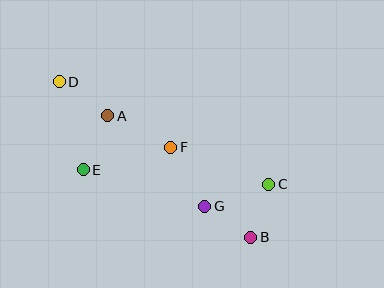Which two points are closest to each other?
Points B and G are closest to each other.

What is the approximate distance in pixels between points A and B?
The distance between A and B is approximately 187 pixels.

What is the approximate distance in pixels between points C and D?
The distance between C and D is approximately 233 pixels.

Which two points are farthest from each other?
Points B and D are farthest from each other.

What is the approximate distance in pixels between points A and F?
The distance between A and F is approximately 70 pixels.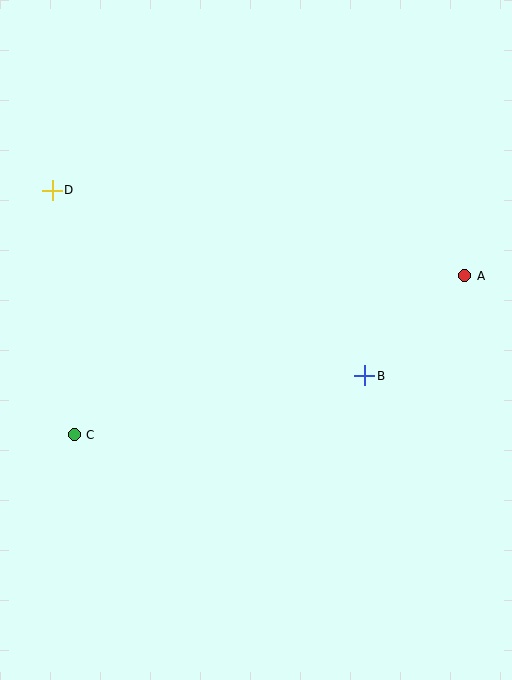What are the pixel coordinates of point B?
Point B is at (365, 376).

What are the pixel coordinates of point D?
Point D is at (52, 190).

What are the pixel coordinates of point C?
Point C is at (74, 435).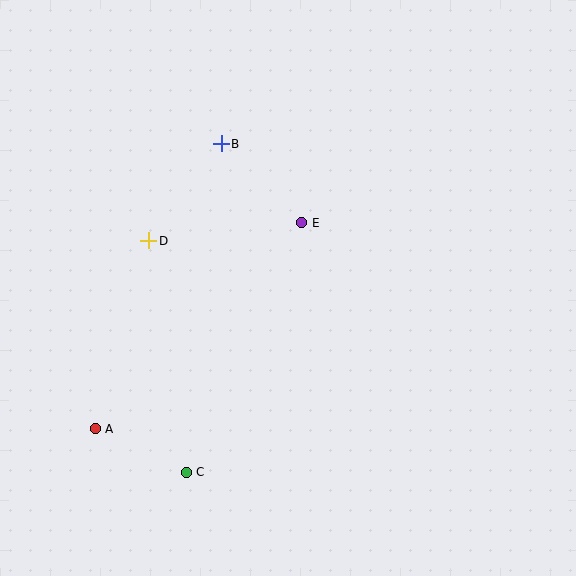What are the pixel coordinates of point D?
Point D is at (149, 241).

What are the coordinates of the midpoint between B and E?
The midpoint between B and E is at (261, 183).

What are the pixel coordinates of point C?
Point C is at (186, 472).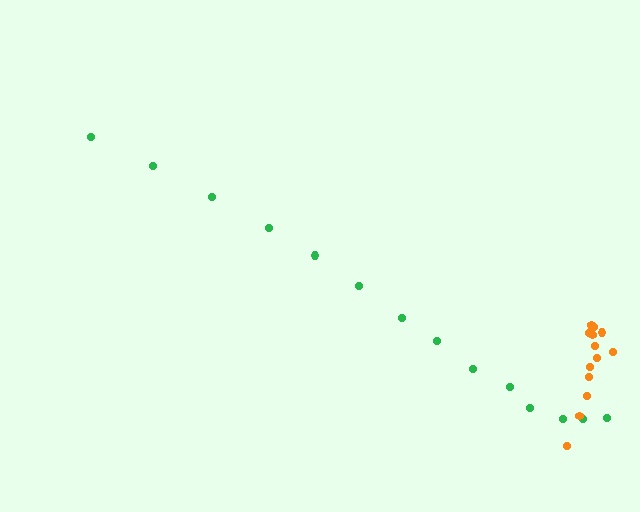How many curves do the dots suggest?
There are 2 distinct paths.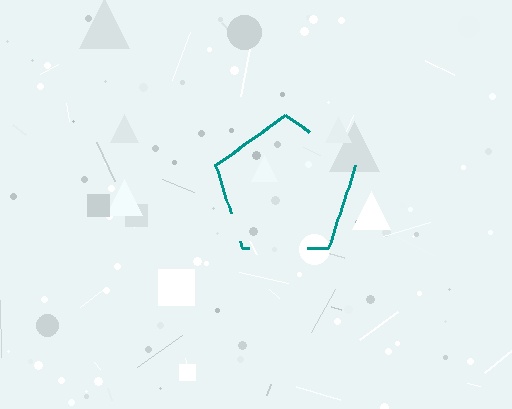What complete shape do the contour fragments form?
The contour fragments form a pentagon.